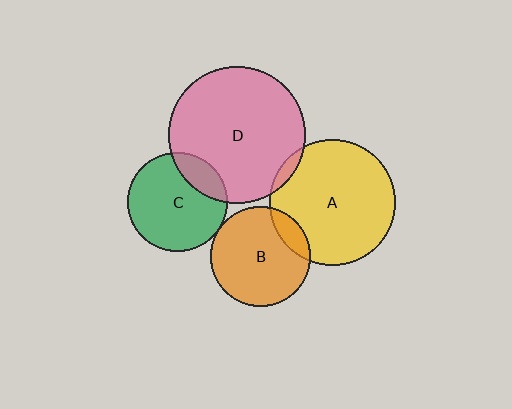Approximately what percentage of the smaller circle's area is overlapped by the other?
Approximately 5%.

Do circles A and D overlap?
Yes.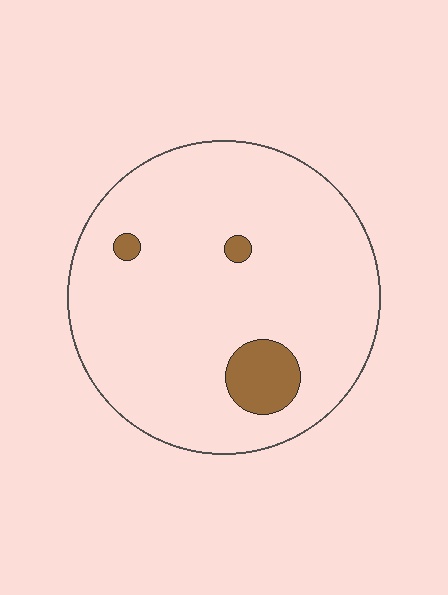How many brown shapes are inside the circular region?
3.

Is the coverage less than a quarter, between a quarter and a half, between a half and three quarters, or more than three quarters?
Less than a quarter.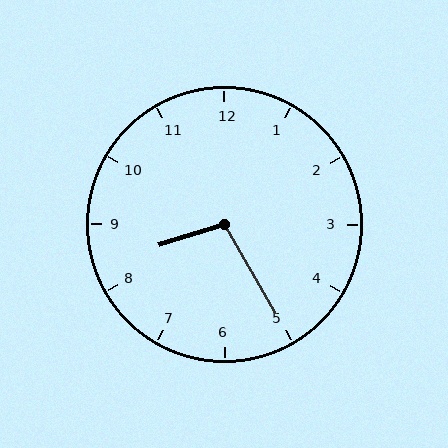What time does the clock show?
8:25.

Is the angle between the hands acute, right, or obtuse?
It is obtuse.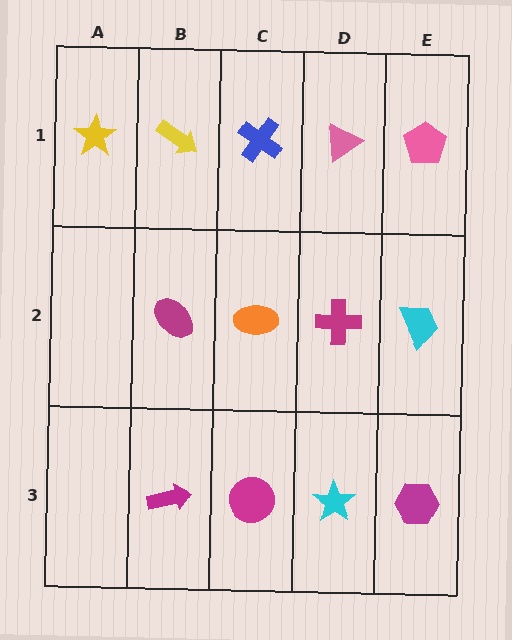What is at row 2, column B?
A magenta ellipse.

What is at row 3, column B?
A magenta arrow.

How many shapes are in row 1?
5 shapes.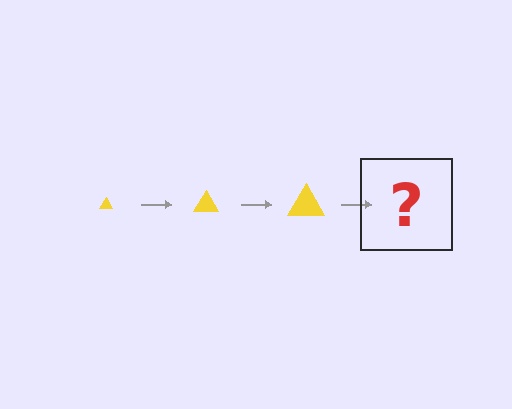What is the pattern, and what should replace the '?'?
The pattern is that the triangle gets progressively larger each step. The '?' should be a yellow triangle, larger than the previous one.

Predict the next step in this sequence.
The next step is a yellow triangle, larger than the previous one.